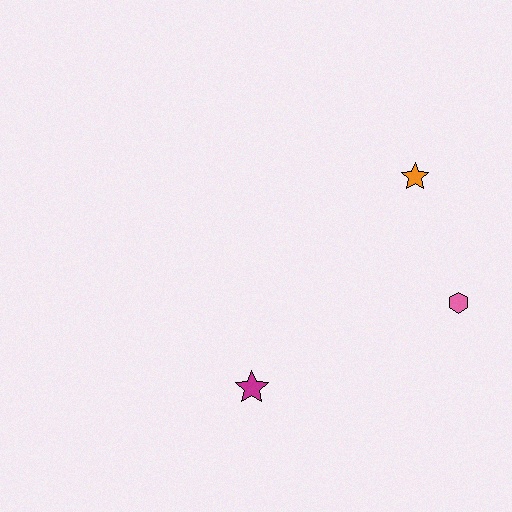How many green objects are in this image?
There are no green objects.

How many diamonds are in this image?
There are no diamonds.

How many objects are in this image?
There are 3 objects.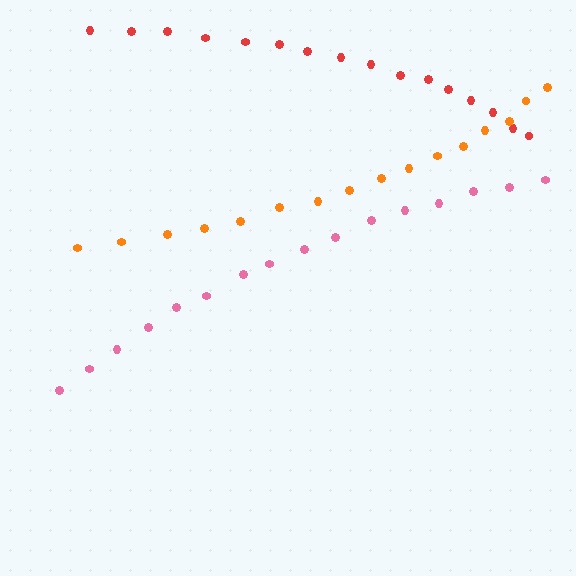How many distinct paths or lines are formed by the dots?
There are 3 distinct paths.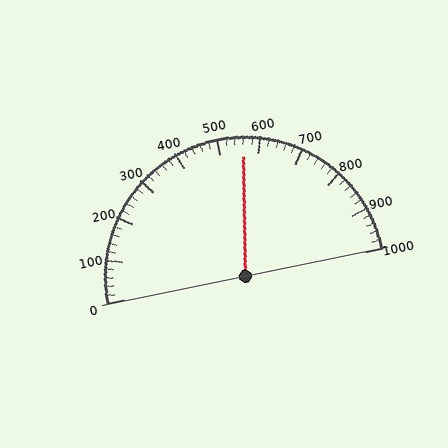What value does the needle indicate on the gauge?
The needle indicates approximately 560.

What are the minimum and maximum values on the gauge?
The gauge ranges from 0 to 1000.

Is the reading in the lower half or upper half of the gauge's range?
The reading is in the upper half of the range (0 to 1000).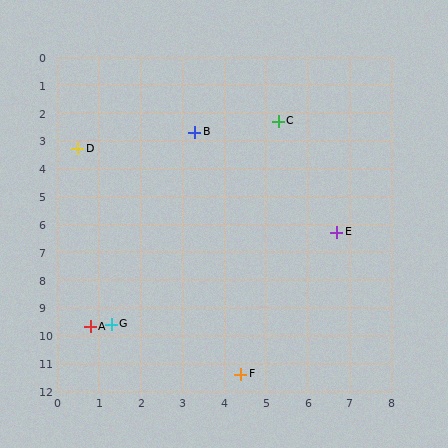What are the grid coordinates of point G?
Point G is at approximately (1.3, 9.6).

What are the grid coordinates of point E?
Point E is at approximately (6.7, 6.3).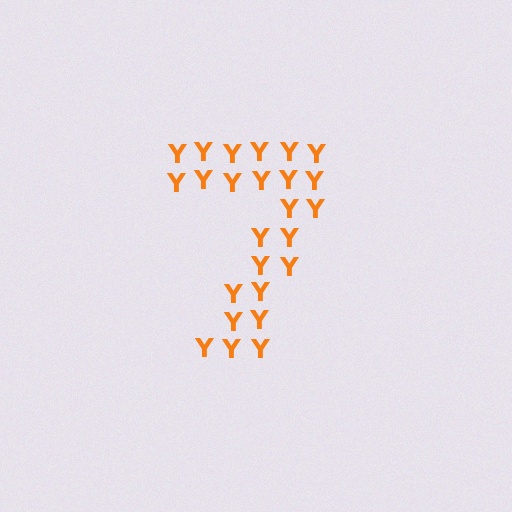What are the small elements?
The small elements are letter Y's.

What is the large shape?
The large shape is the digit 7.